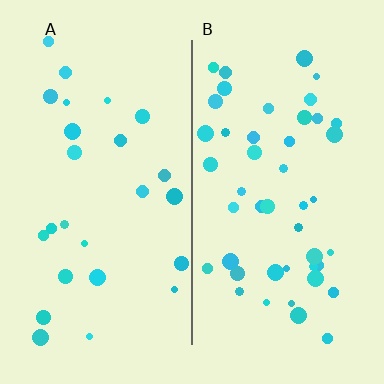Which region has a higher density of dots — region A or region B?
B (the right).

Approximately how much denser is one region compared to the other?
Approximately 1.9× — region B over region A.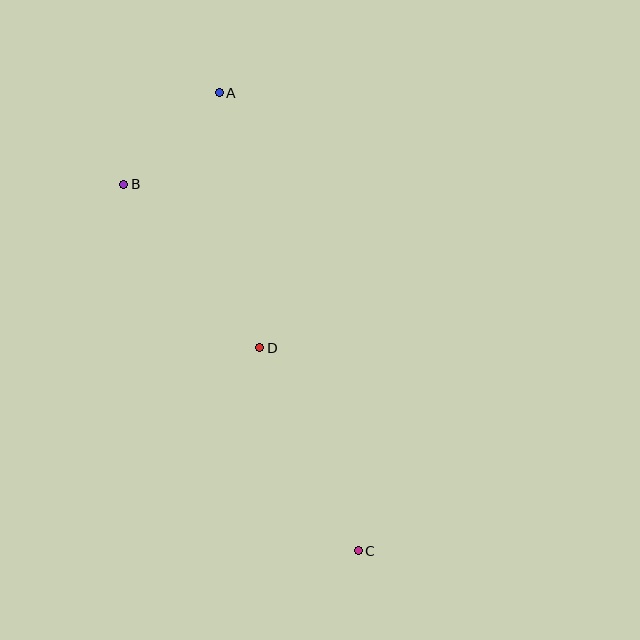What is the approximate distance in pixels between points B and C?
The distance between B and C is approximately 435 pixels.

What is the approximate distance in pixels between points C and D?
The distance between C and D is approximately 226 pixels.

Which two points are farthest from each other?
Points A and C are farthest from each other.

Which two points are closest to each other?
Points A and B are closest to each other.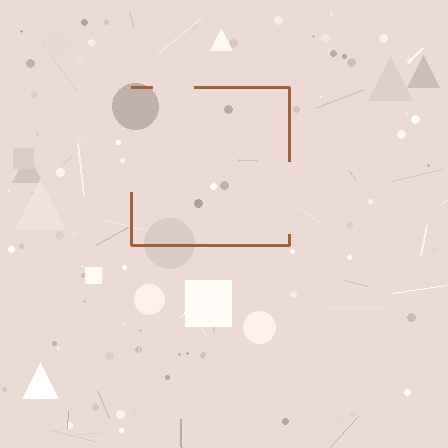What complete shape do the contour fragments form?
The contour fragments form a square.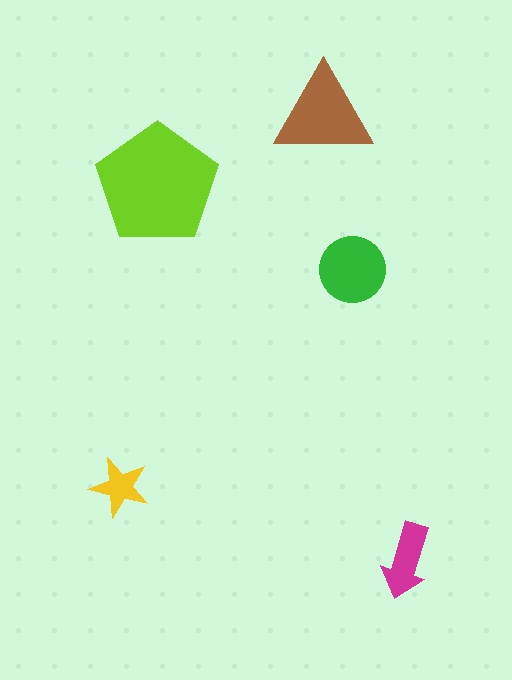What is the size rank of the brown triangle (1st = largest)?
2nd.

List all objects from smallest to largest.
The yellow star, the magenta arrow, the green circle, the brown triangle, the lime pentagon.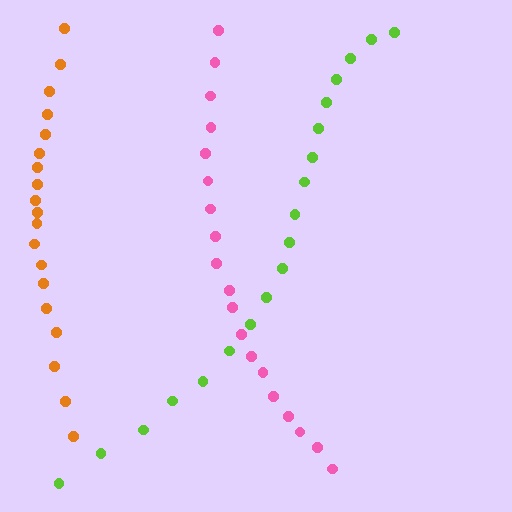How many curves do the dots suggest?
There are 3 distinct paths.